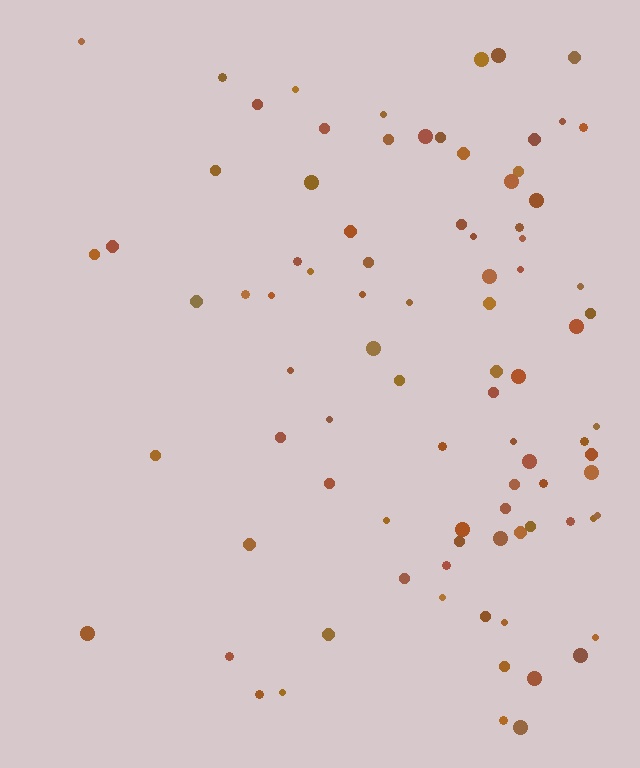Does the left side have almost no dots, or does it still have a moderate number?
Still a moderate number, just noticeably fewer than the right.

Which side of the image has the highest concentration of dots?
The right.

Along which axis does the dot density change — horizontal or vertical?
Horizontal.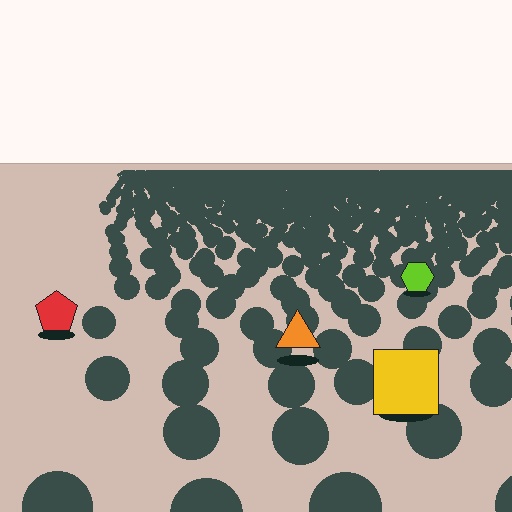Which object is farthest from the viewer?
The lime hexagon is farthest from the viewer. It appears smaller and the ground texture around it is denser.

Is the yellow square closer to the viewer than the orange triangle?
Yes. The yellow square is closer — you can tell from the texture gradient: the ground texture is coarser near it.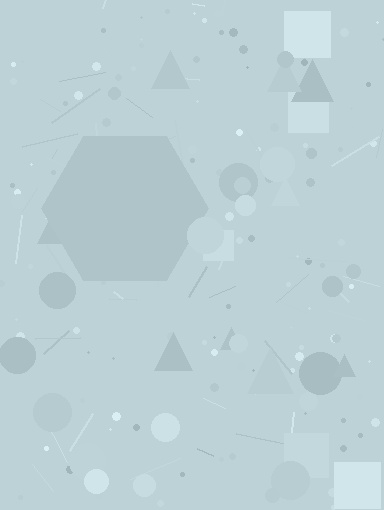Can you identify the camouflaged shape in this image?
The camouflaged shape is a hexagon.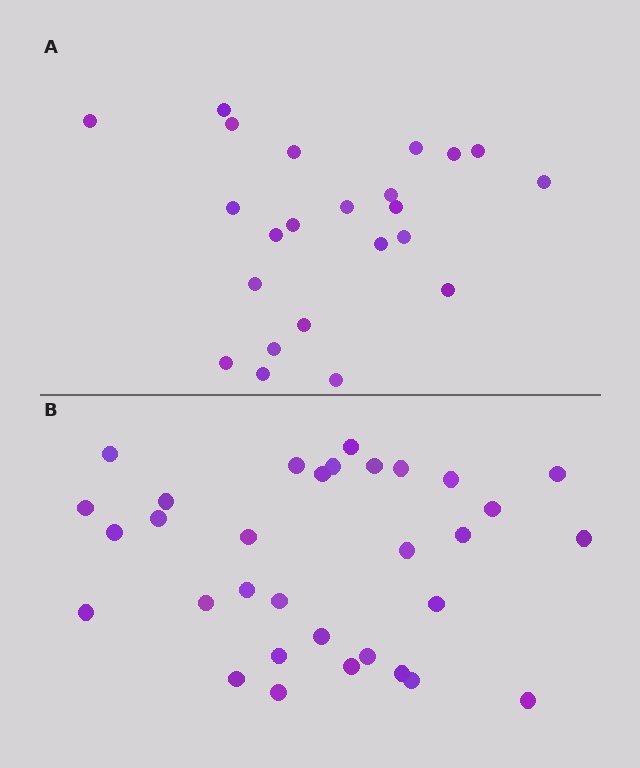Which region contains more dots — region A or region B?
Region B (the bottom region) has more dots.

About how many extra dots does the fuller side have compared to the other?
Region B has roughly 8 or so more dots than region A.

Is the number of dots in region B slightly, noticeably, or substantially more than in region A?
Region B has noticeably more, but not dramatically so. The ratio is roughly 1.4 to 1.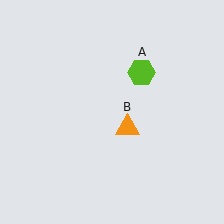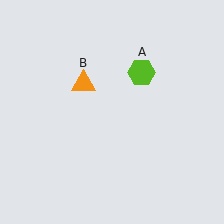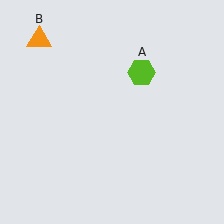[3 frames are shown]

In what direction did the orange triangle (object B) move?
The orange triangle (object B) moved up and to the left.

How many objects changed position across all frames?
1 object changed position: orange triangle (object B).